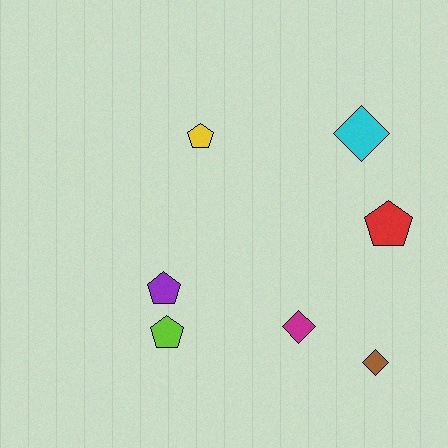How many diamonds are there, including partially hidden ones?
There are 3 diamonds.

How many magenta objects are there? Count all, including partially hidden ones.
There is 1 magenta object.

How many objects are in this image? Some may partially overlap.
There are 7 objects.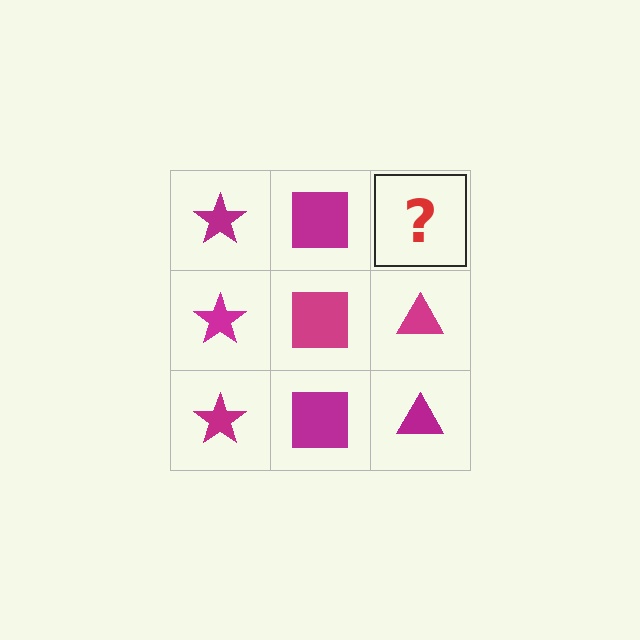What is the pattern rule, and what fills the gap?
The rule is that each column has a consistent shape. The gap should be filled with a magenta triangle.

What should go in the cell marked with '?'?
The missing cell should contain a magenta triangle.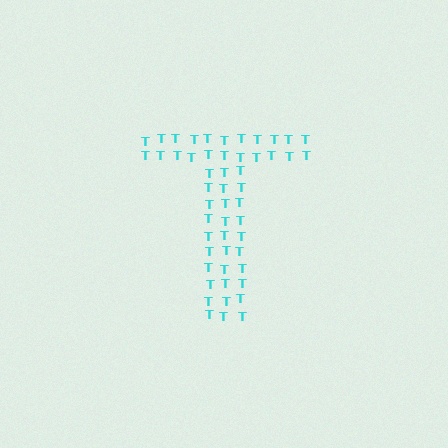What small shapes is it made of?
It is made of small letter T's.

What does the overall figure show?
The overall figure shows the letter T.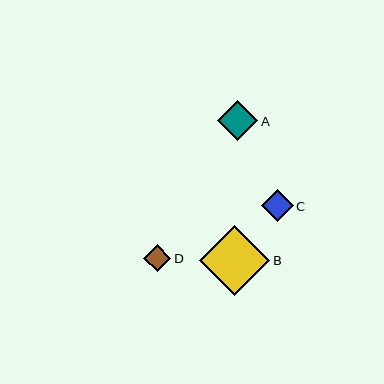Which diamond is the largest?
Diamond B is the largest with a size of approximately 70 pixels.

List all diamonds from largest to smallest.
From largest to smallest: B, A, C, D.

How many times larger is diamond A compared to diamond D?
Diamond A is approximately 1.5 times the size of diamond D.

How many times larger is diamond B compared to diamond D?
Diamond B is approximately 2.6 times the size of diamond D.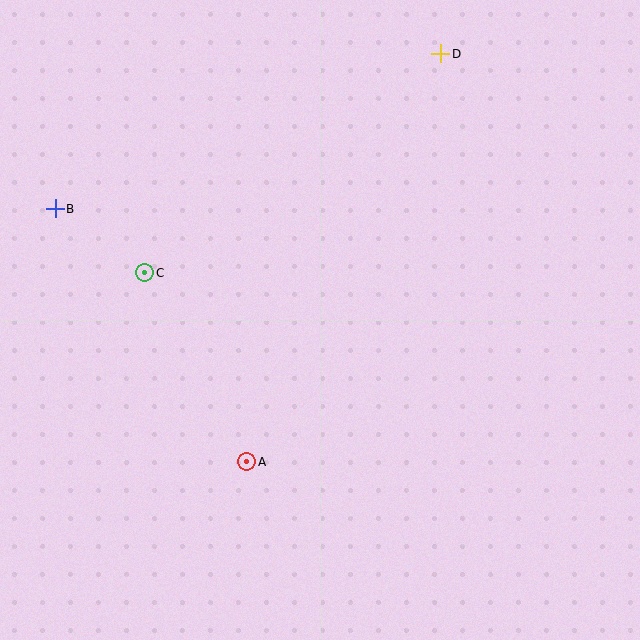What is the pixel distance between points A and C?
The distance between A and C is 215 pixels.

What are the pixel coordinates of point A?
Point A is at (247, 462).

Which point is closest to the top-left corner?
Point B is closest to the top-left corner.